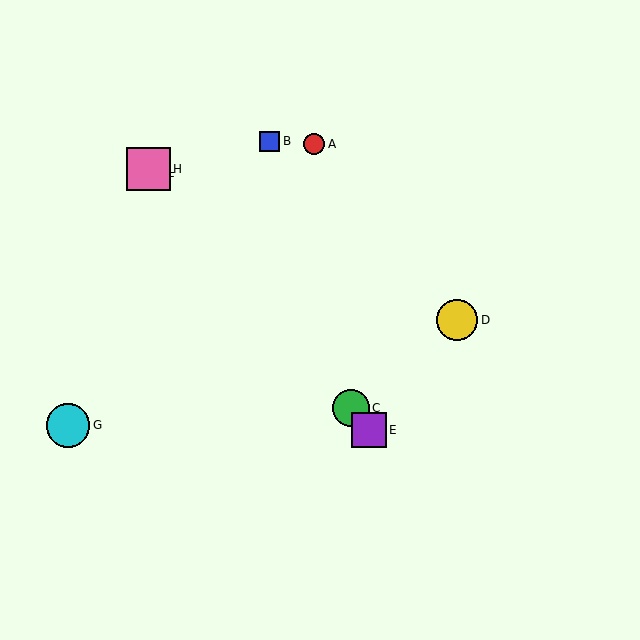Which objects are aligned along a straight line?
Objects C, E, F, H are aligned along a straight line.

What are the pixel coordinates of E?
Object E is at (369, 430).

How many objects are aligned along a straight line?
4 objects (C, E, F, H) are aligned along a straight line.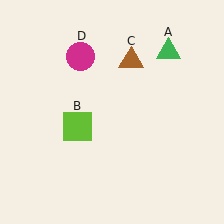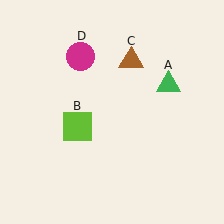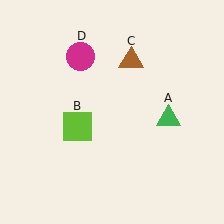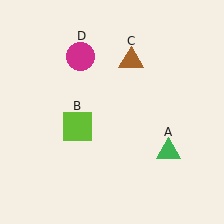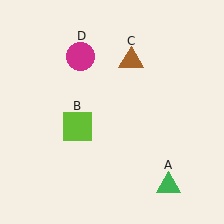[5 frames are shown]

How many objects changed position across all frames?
1 object changed position: green triangle (object A).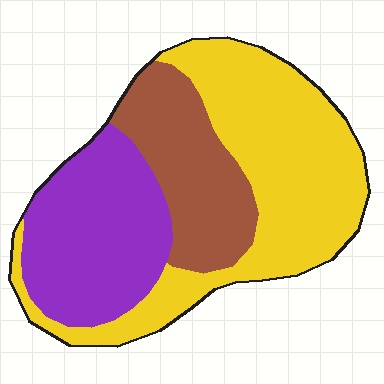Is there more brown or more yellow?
Yellow.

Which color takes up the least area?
Brown, at roughly 25%.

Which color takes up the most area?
Yellow, at roughly 45%.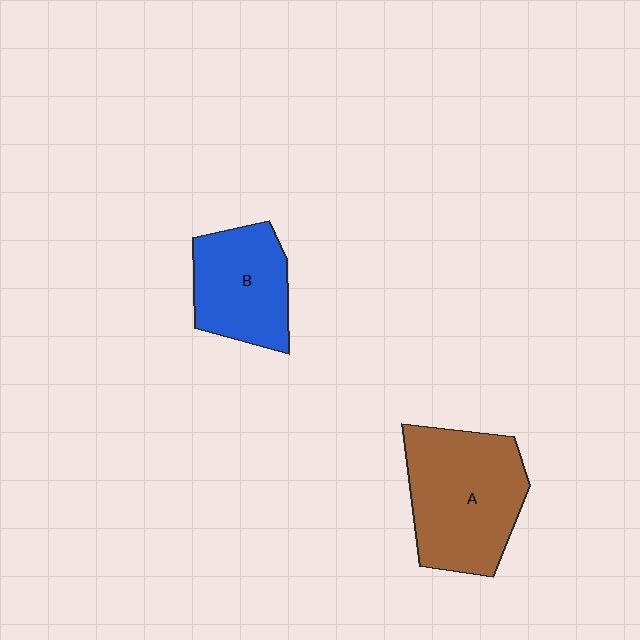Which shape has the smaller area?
Shape B (blue).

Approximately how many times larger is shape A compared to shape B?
Approximately 1.4 times.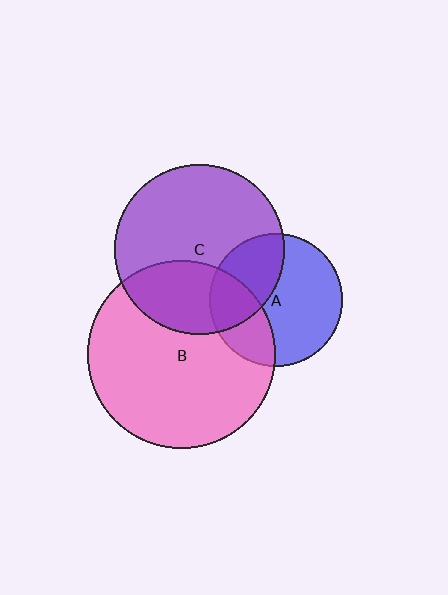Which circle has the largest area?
Circle B (pink).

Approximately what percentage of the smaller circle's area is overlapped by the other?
Approximately 30%.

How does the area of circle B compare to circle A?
Approximately 2.0 times.